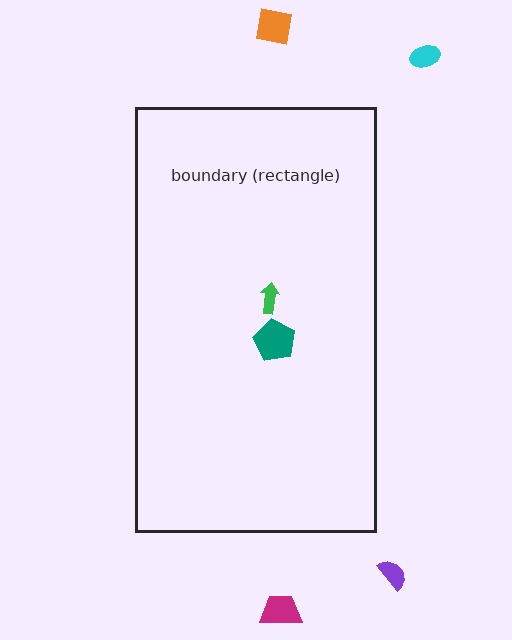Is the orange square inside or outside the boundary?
Outside.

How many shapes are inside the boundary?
2 inside, 4 outside.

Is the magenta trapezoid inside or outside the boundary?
Outside.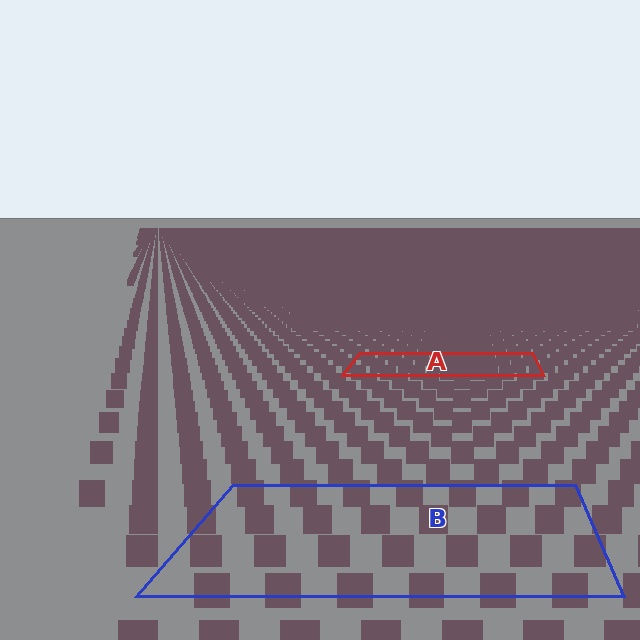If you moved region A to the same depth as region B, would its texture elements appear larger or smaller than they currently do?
They would appear larger. At a closer depth, the same texture elements are projected at a bigger on-screen size.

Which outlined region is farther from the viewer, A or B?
Region A is farther from the viewer — the texture elements inside it appear smaller and more densely packed.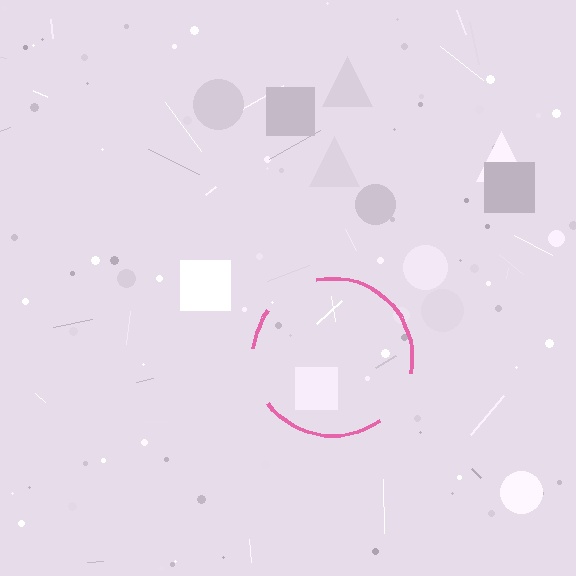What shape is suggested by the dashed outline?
The dashed outline suggests a circle.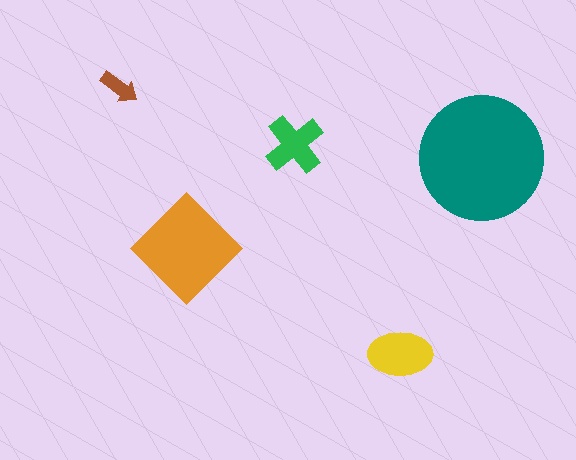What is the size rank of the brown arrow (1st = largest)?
5th.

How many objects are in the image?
There are 5 objects in the image.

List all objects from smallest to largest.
The brown arrow, the green cross, the yellow ellipse, the orange diamond, the teal circle.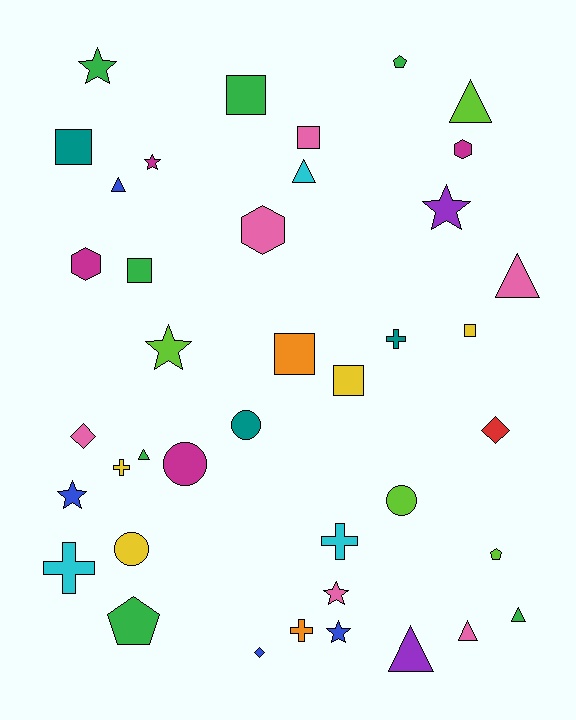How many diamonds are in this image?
There are 3 diamonds.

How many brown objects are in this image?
There are no brown objects.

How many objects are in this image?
There are 40 objects.